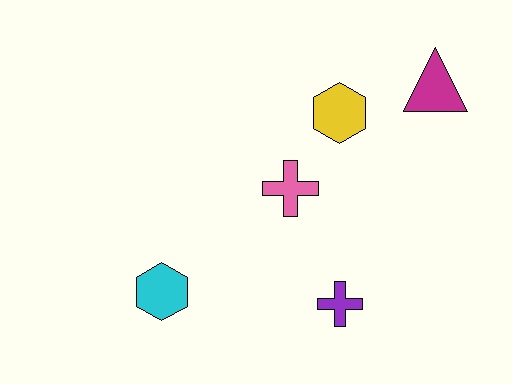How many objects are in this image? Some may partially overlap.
There are 5 objects.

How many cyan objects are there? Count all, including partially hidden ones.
There is 1 cyan object.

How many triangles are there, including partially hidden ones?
There is 1 triangle.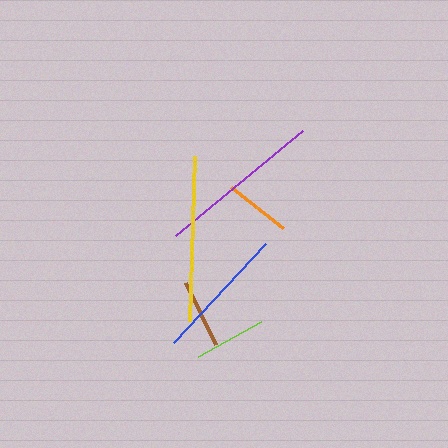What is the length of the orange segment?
The orange segment is approximately 66 pixels long.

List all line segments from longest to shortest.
From longest to shortest: yellow, purple, blue, lime, brown, orange.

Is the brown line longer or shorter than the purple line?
The purple line is longer than the brown line.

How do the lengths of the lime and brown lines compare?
The lime and brown lines are approximately the same length.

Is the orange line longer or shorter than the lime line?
The lime line is longer than the orange line.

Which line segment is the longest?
The yellow line is the longest at approximately 165 pixels.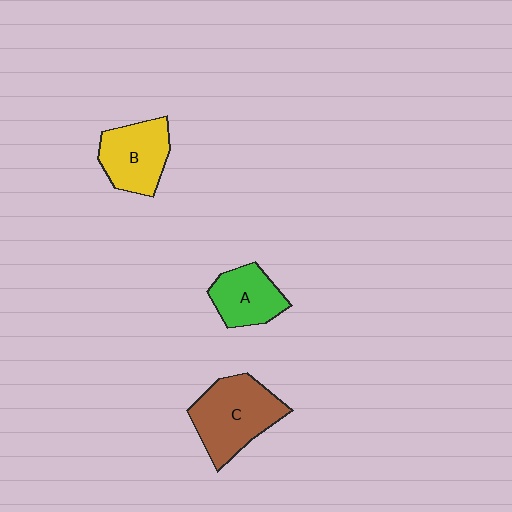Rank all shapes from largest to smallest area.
From largest to smallest: C (brown), B (yellow), A (green).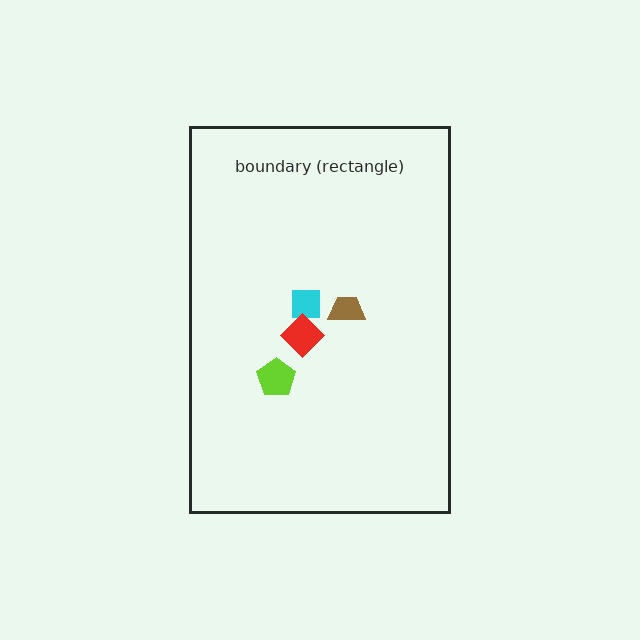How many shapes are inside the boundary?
4 inside, 0 outside.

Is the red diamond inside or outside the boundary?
Inside.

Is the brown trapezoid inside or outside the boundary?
Inside.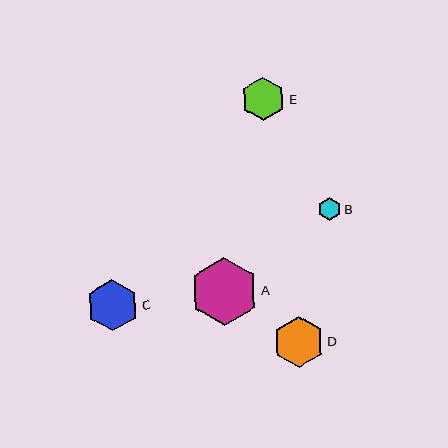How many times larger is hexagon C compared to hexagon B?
Hexagon C is approximately 2.3 times the size of hexagon B.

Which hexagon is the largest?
Hexagon A is the largest with a size of approximately 67 pixels.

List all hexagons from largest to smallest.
From largest to smallest: A, C, D, E, B.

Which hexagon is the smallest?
Hexagon B is the smallest with a size of approximately 23 pixels.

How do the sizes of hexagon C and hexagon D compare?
Hexagon C and hexagon D are approximately the same size.